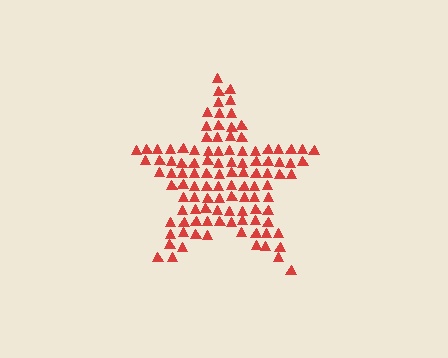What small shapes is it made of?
It is made of small triangles.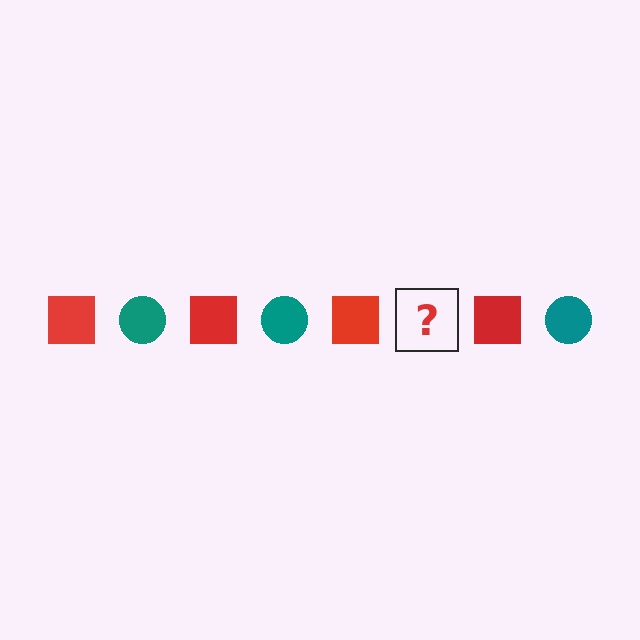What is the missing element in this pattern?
The missing element is a teal circle.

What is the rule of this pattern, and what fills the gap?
The rule is that the pattern alternates between red square and teal circle. The gap should be filled with a teal circle.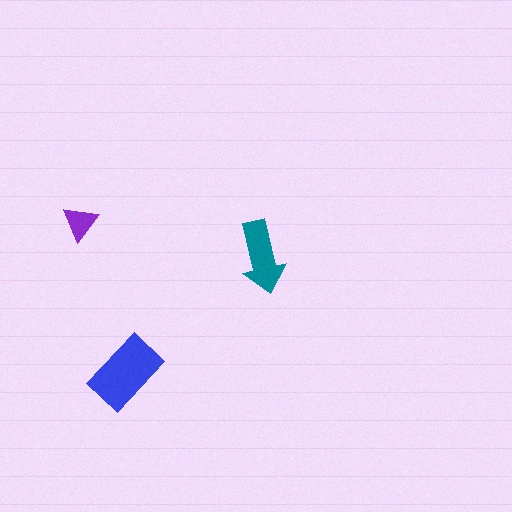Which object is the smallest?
The purple triangle.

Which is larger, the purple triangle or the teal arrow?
The teal arrow.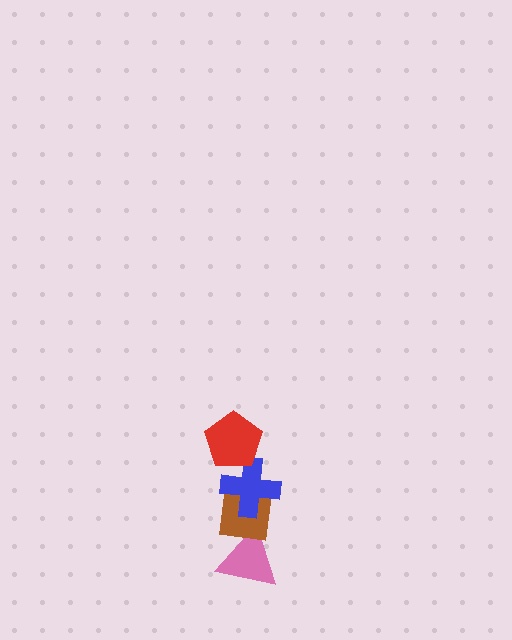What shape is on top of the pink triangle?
The brown square is on top of the pink triangle.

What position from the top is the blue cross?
The blue cross is 2nd from the top.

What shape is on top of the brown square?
The blue cross is on top of the brown square.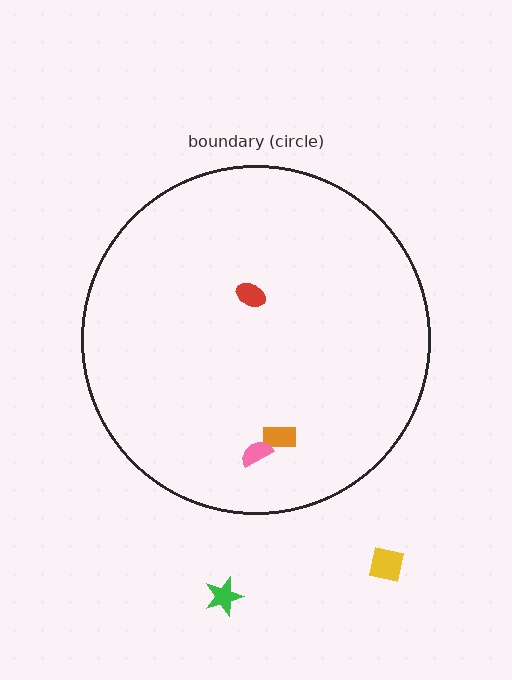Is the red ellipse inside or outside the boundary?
Inside.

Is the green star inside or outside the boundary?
Outside.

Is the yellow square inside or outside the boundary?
Outside.